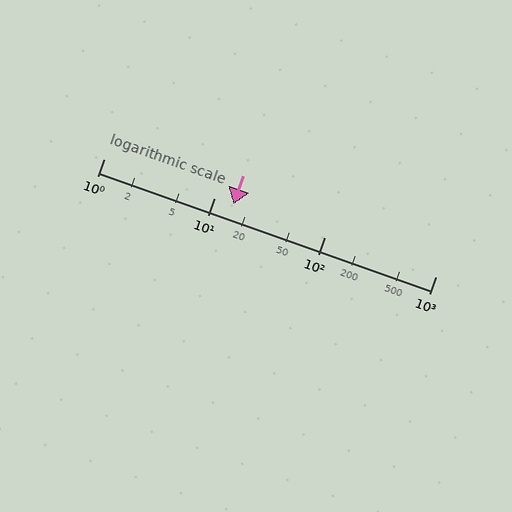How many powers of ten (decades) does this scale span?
The scale spans 3 decades, from 1 to 1000.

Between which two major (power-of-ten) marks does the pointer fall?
The pointer is between 10 and 100.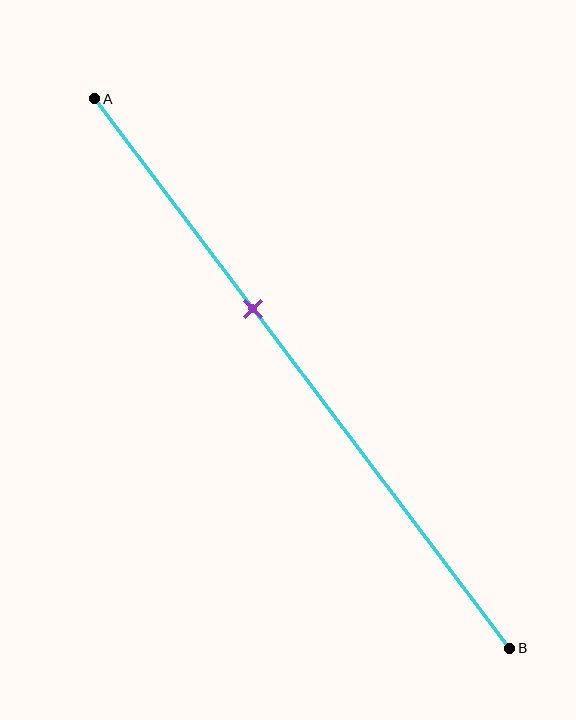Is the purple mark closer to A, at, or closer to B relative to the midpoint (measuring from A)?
The purple mark is closer to point A than the midpoint of segment AB.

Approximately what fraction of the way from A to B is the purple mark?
The purple mark is approximately 40% of the way from A to B.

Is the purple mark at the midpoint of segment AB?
No, the mark is at about 40% from A, not at the 50% midpoint.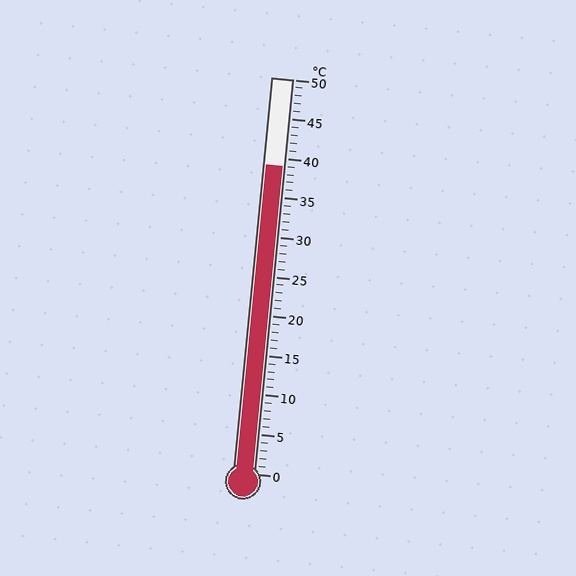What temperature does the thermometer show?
The thermometer shows approximately 39°C.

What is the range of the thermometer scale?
The thermometer scale ranges from 0°C to 50°C.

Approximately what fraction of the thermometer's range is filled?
The thermometer is filled to approximately 80% of its range.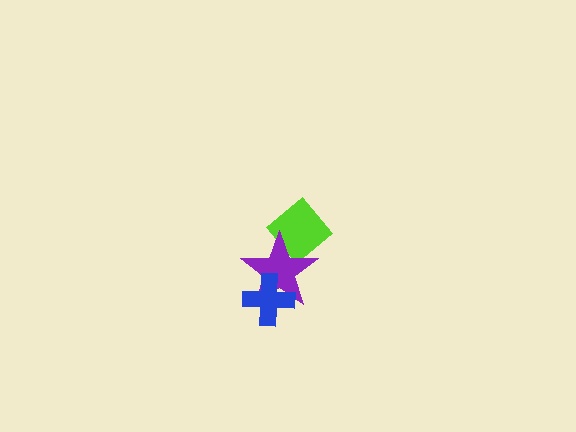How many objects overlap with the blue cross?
1 object overlaps with the blue cross.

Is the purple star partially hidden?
Yes, it is partially covered by another shape.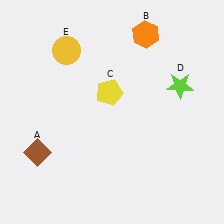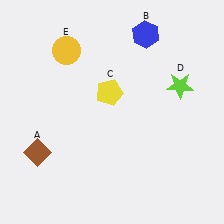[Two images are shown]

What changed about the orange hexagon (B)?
In Image 1, B is orange. In Image 2, it changed to blue.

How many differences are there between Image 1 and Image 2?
There is 1 difference between the two images.